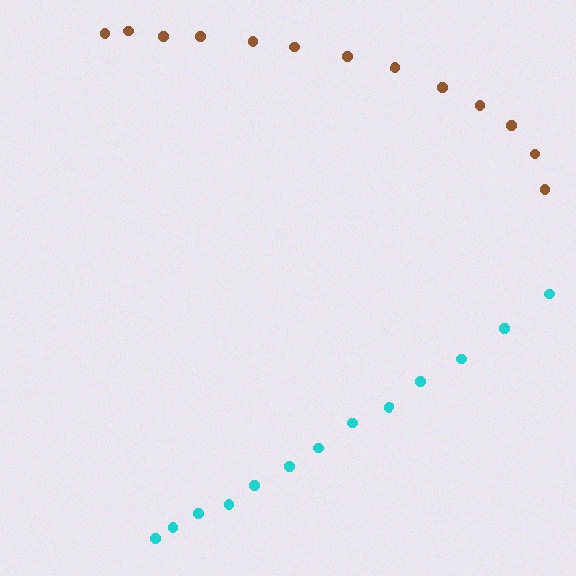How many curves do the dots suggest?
There are 2 distinct paths.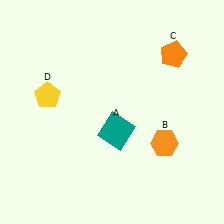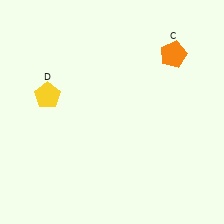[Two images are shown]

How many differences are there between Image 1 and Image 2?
There are 2 differences between the two images.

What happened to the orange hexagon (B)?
The orange hexagon (B) was removed in Image 2. It was in the bottom-right area of Image 1.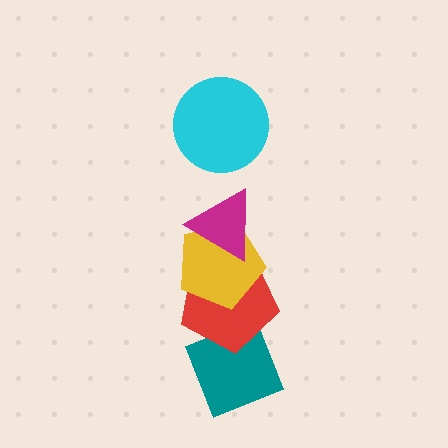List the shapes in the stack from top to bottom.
From top to bottom: the cyan circle, the magenta triangle, the yellow pentagon, the red pentagon, the teal diamond.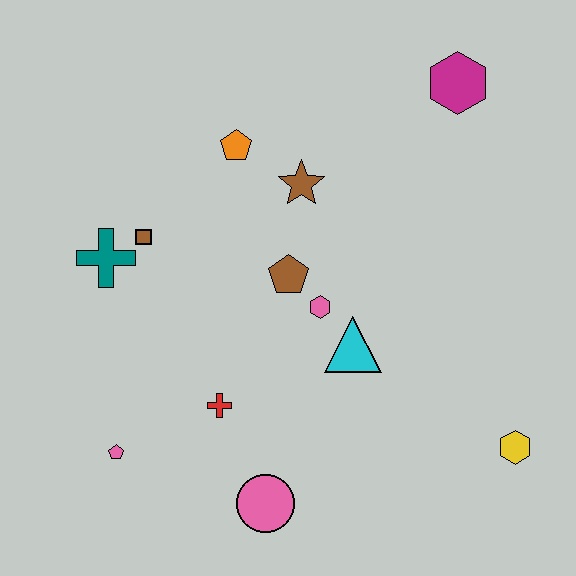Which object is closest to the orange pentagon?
The brown star is closest to the orange pentagon.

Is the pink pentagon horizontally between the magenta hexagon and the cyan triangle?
No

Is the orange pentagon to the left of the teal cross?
No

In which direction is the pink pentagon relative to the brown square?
The pink pentagon is below the brown square.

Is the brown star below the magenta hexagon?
Yes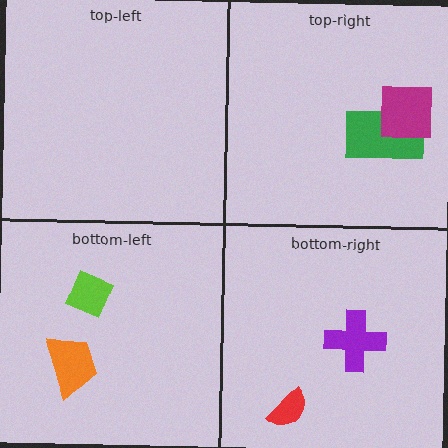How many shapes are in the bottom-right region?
2.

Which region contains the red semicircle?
The bottom-right region.